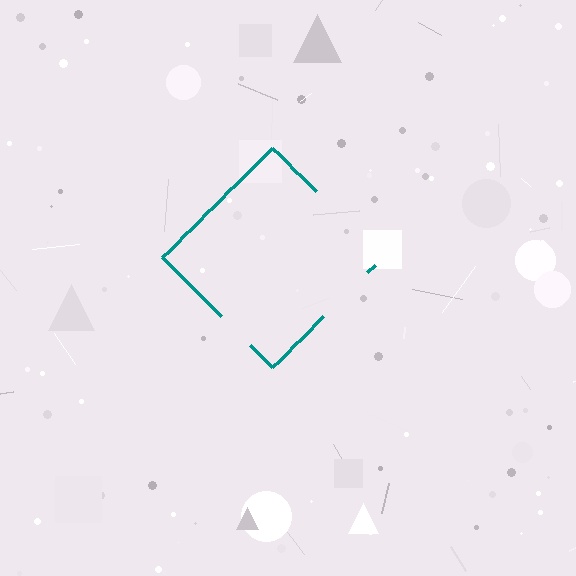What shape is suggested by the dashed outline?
The dashed outline suggests a diamond.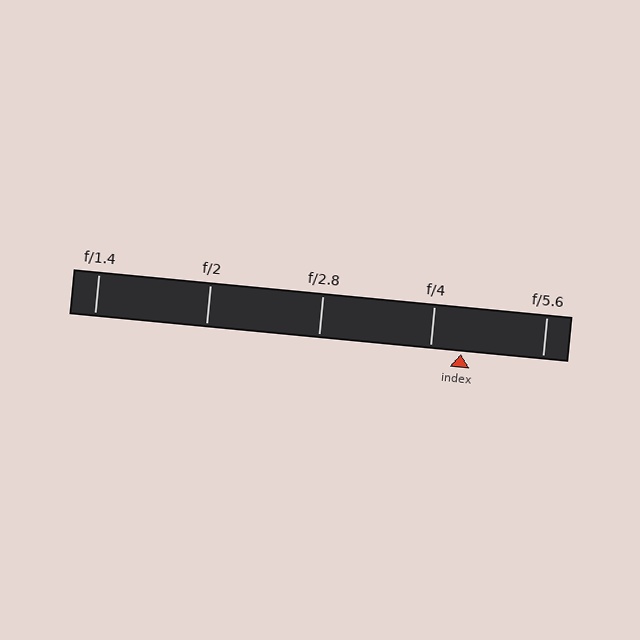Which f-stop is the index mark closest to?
The index mark is closest to f/4.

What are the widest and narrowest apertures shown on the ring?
The widest aperture shown is f/1.4 and the narrowest is f/5.6.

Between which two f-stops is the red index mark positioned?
The index mark is between f/4 and f/5.6.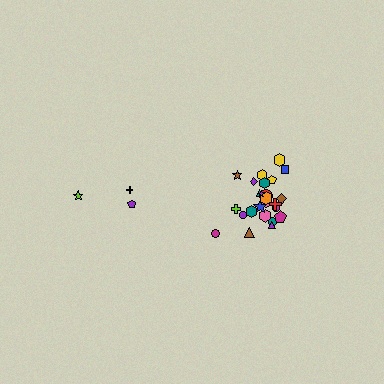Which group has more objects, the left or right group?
The right group.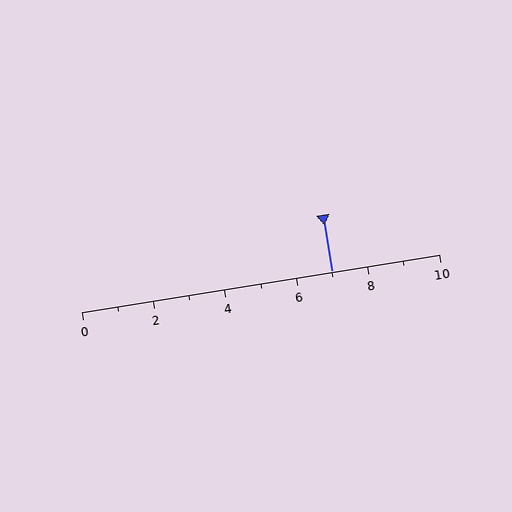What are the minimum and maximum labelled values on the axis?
The axis runs from 0 to 10.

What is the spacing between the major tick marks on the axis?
The major ticks are spaced 2 apart.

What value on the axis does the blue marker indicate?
The marker indicates approximately 7.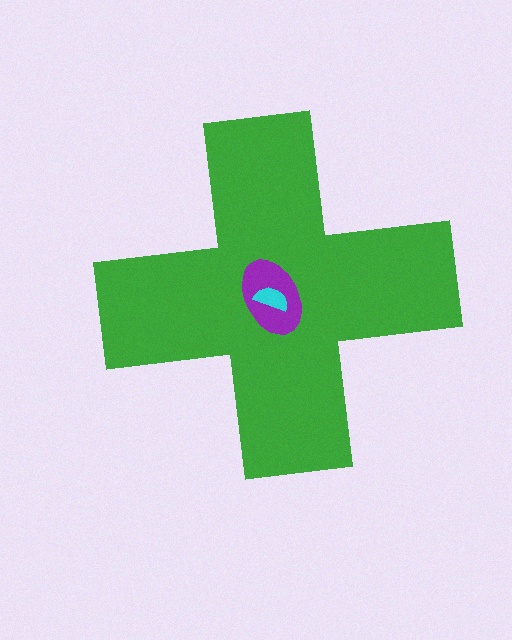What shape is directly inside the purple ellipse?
The cyan semicircle.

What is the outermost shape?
The green cross.